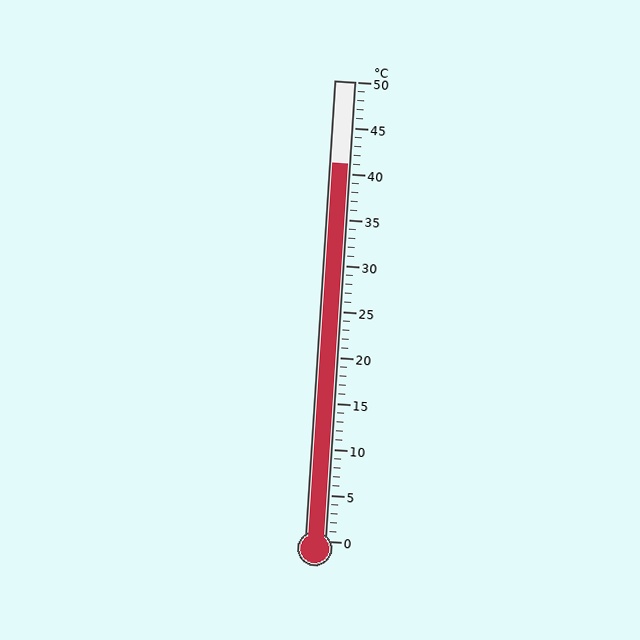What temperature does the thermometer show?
The thermometer shows approximately 41°C.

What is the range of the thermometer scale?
The thermometer scale ranges from 0°C to 50°C.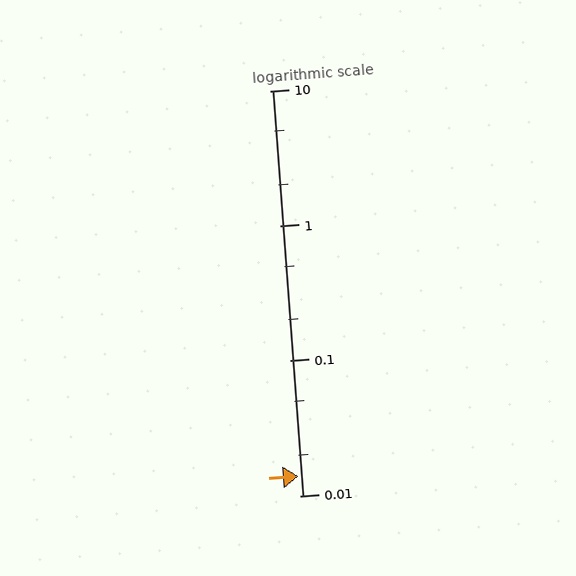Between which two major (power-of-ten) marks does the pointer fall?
The pointer is between 0.01 and 0.1.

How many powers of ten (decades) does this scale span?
The scale spans 3 decades, from 0.01 to 10.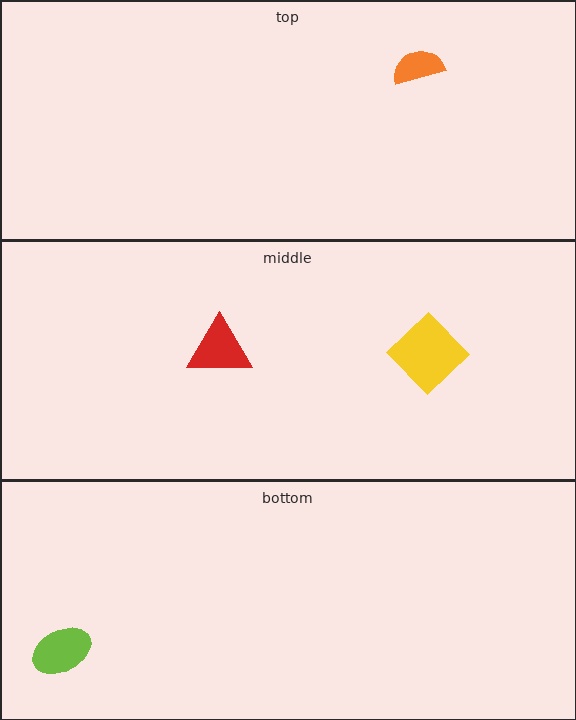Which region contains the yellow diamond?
The middle region.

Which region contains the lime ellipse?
The bottom region.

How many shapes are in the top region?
1.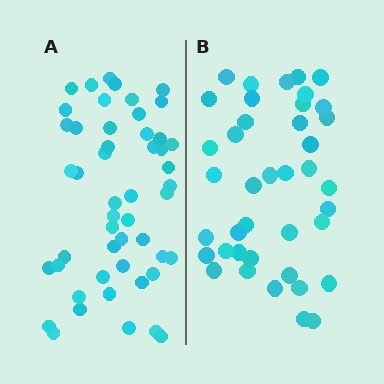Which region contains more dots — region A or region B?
Region A (the left region) has more dots.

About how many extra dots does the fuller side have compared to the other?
Region A has roughly 10 or so more dots than region B.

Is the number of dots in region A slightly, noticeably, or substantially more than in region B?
Region A has noticeably more, but not dramatically so. The ratio is roughly 1.2 to 1.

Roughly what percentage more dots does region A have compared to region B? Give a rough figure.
About 25% more.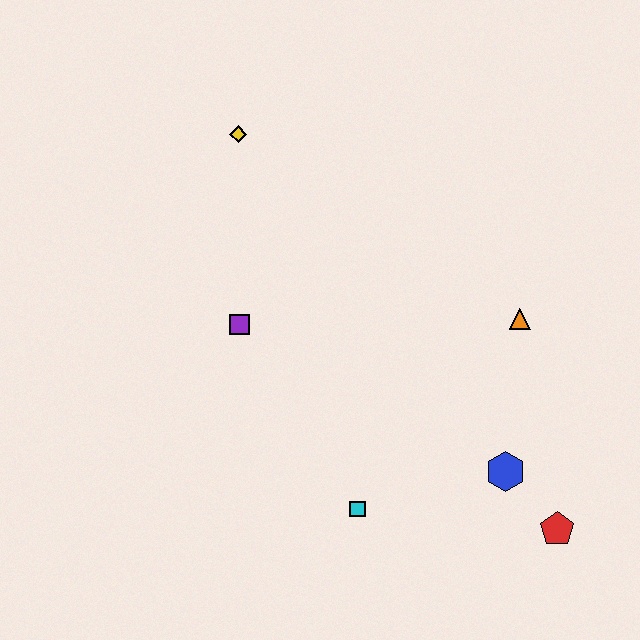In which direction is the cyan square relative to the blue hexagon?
The cyan square is to the left of the blue hexagon.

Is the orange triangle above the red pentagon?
Yes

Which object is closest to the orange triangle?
The blue hexagon is closest to the orange triangle.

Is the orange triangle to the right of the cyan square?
Yes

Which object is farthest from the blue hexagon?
The yellow diamond is farthest from the blue hexagon.